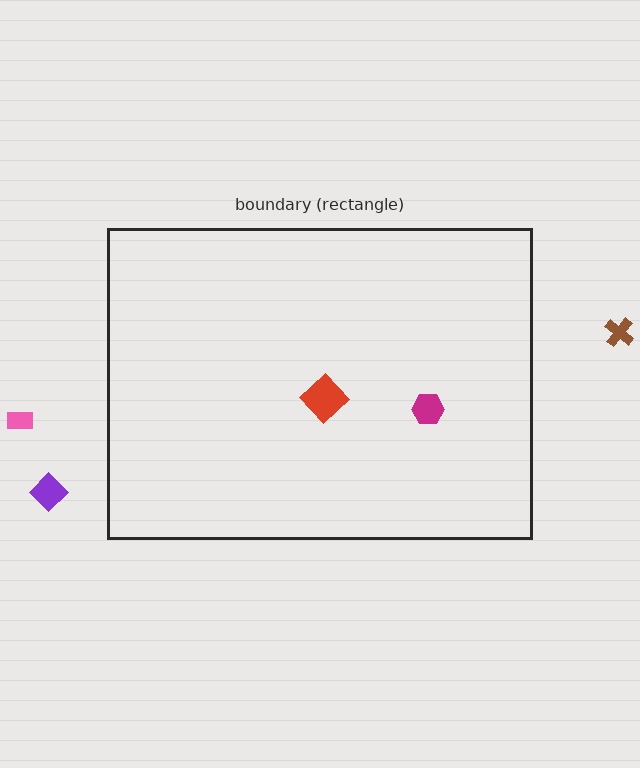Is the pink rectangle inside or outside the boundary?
Outside.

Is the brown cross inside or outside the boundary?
Outside.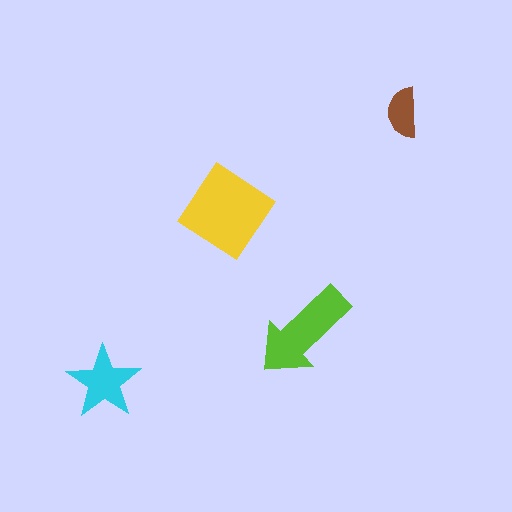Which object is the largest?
The yellow diamond.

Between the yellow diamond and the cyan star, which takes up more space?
The yellow diamond.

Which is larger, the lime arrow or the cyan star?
The lime arrow.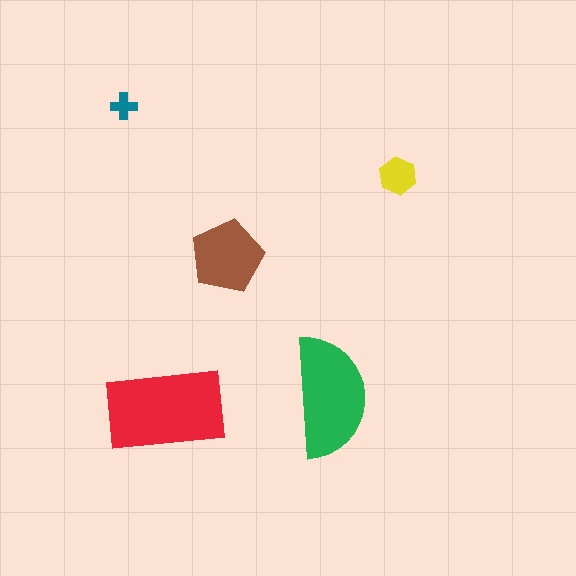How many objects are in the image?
There are 5 objects in the image.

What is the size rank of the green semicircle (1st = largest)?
2nd.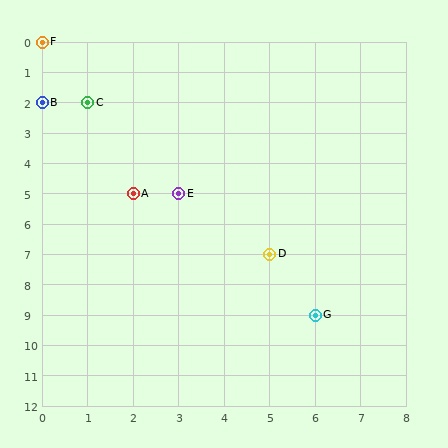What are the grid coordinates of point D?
Point D is at grid coordinates (5, 7).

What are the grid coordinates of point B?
Point B is at grid coordinates (0, 2).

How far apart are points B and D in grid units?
Points B and D are 5 columns and 5 rows apart (about 7.1 grid units diagonally).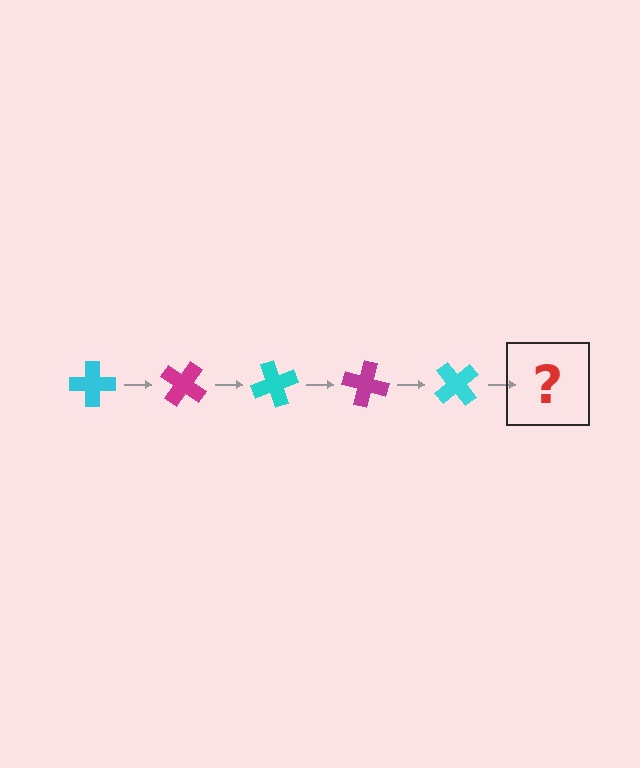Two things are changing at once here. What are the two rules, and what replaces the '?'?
The two rules are that it rotates 35 degrees each step and the color cycles through cyan and magenta. The '?' should be a magenta cross, rotated 175 degrees from the start.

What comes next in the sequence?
The next element should be a magenta cross, rotated 175 degrees from the start.